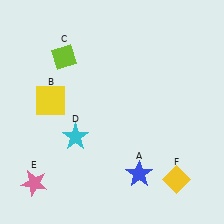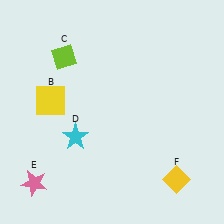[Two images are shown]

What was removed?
The blue star (A) was removed in Image 2.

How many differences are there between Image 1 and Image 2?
There is 1 difference between the two images.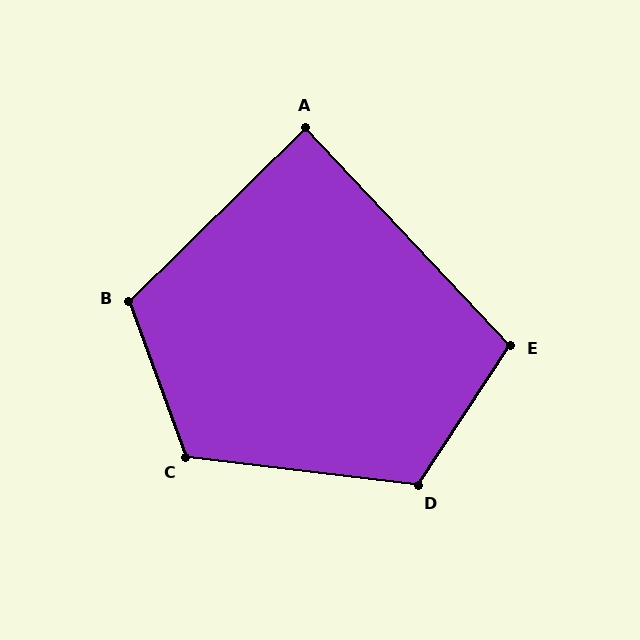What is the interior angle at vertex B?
Approximately 114 degrees (obtuse).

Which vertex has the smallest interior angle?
A, at approximately 89 degrees.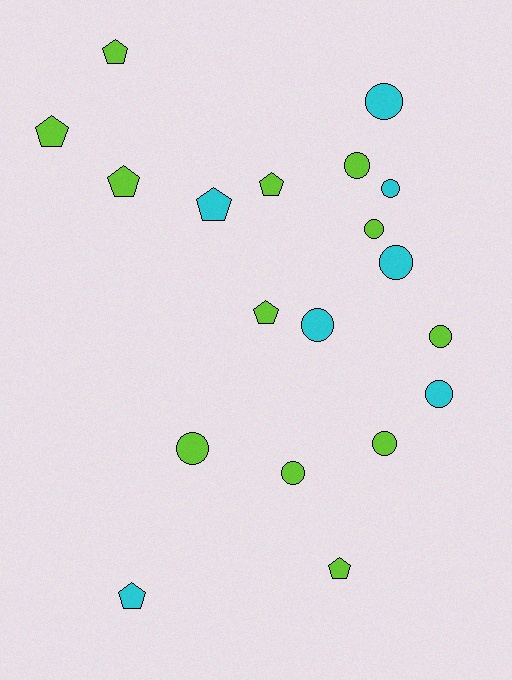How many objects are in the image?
There are 19 objects.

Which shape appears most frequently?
Circle, with 11 objects.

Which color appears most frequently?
Lime, with 12 objects.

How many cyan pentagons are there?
There are 2 cyan pentagons.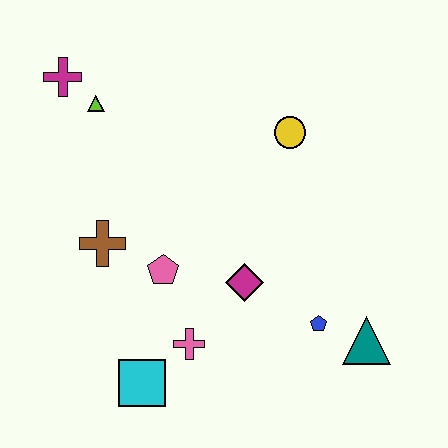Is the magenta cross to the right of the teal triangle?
No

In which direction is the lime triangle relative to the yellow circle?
The lime triangle is to the left of the yellow circle.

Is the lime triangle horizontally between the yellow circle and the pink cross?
No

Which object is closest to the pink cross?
The cyan square is closest to the pink cross.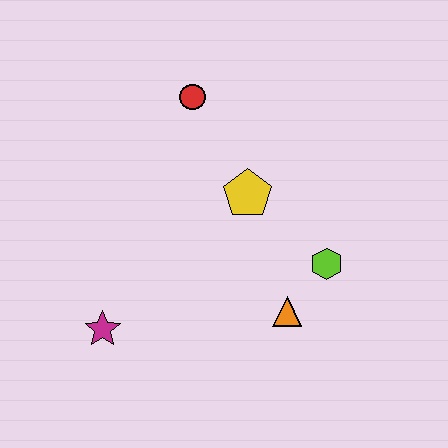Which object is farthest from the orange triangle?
The red circle is farthest from the orange triangle.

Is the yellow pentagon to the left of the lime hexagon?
Yes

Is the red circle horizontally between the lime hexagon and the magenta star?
Yes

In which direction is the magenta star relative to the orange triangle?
The magenta star is to the left of the orange triangle.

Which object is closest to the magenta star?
The orange triangle is closest to the magenta star.